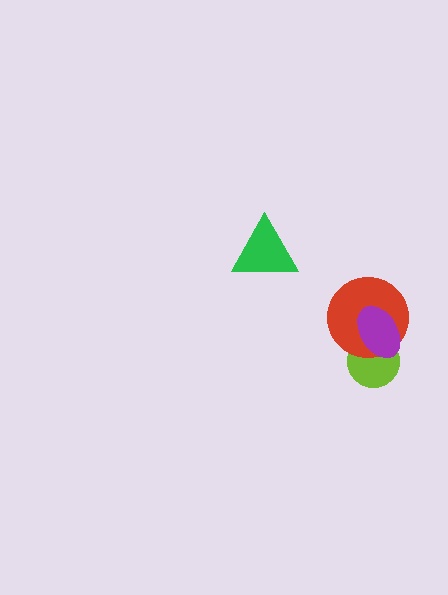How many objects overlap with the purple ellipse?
2 objects overlap with the purple ellipse.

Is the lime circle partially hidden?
Yes, it is partially covered by another shape.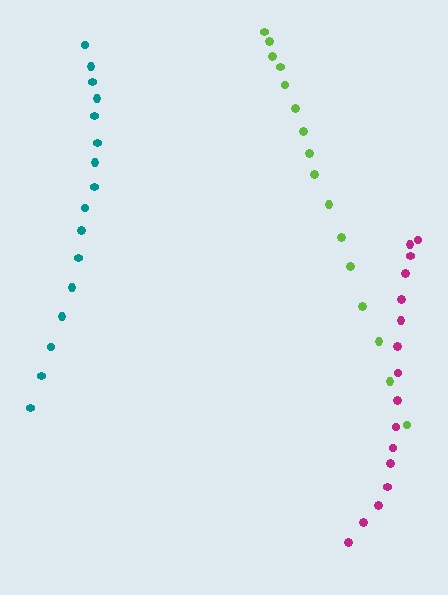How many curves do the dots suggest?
There are 3 distinct paths.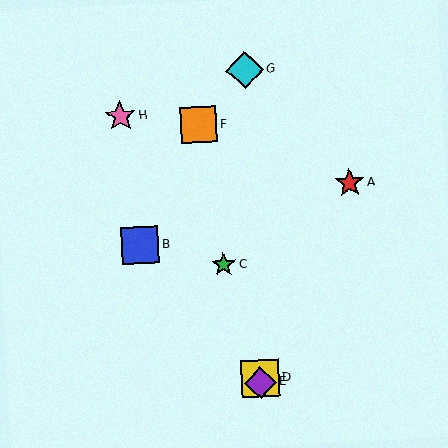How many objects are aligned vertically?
3 objects (D, E, G) are aligned vertically.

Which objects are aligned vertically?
Objects D, E, G are aligned vertically.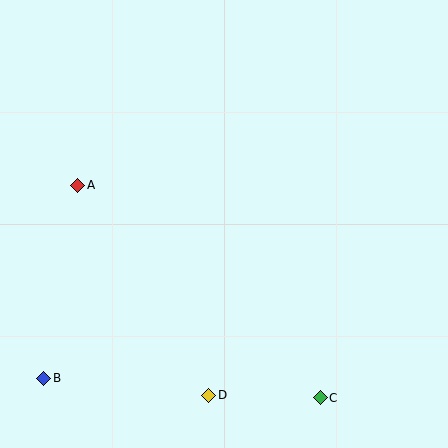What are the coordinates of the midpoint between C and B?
The midpoint between C and B is at (182, 388).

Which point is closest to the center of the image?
Point A at (77, 185) is closest to the center.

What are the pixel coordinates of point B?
Point B is at (44, 378).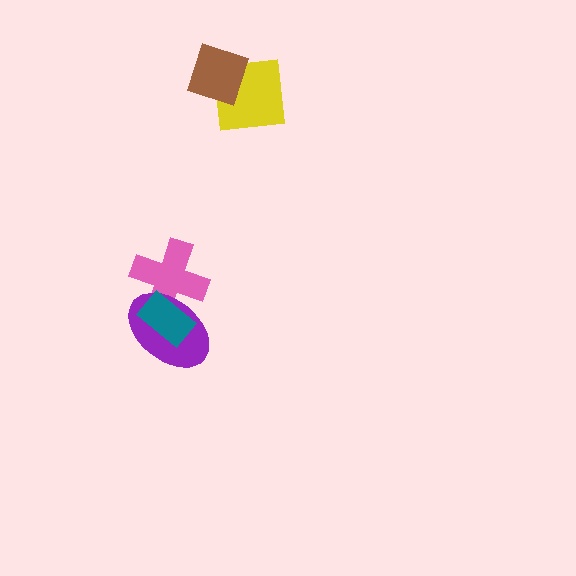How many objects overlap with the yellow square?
1 object overlaps with the yellow square.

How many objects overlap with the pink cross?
2 objects overlap with the pink cross.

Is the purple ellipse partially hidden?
Yes, it is partially covered by another shape.